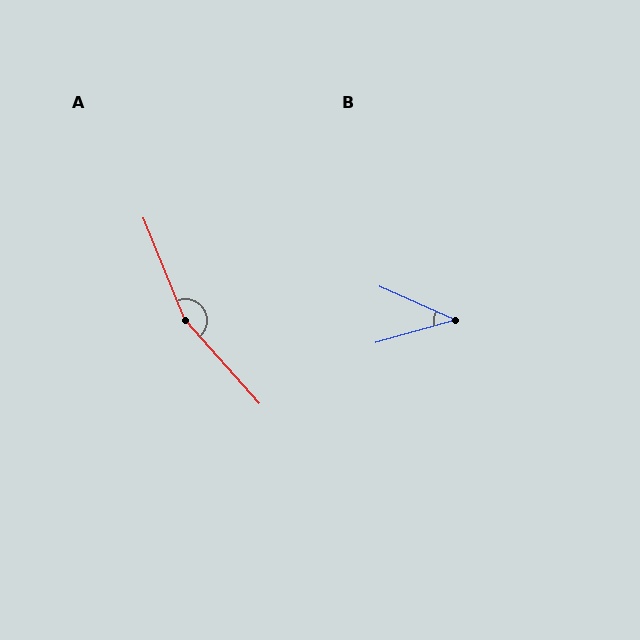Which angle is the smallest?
B, at approximately 40 degrees.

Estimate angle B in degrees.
Approximately 40 degrees.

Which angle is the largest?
A, at approximately 160 degrees.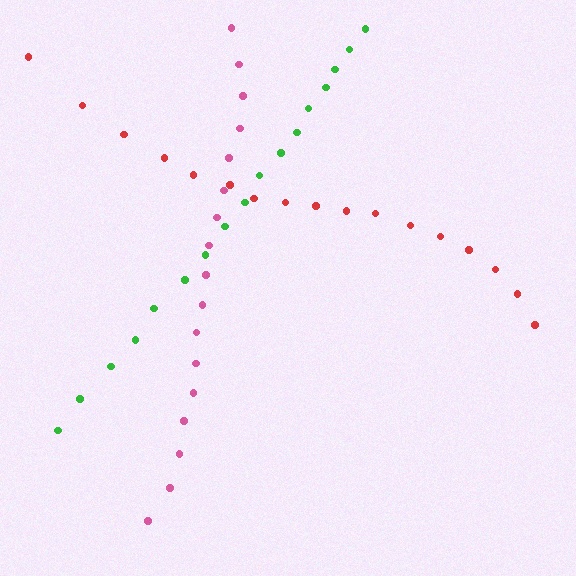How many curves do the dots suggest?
There are 3 distinct paths.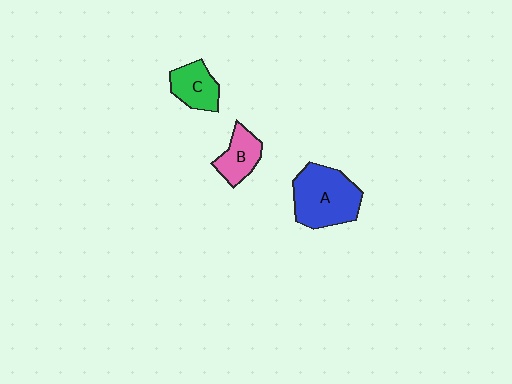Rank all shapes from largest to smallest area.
From largest to smallest: A (blue), C (green), B (pink).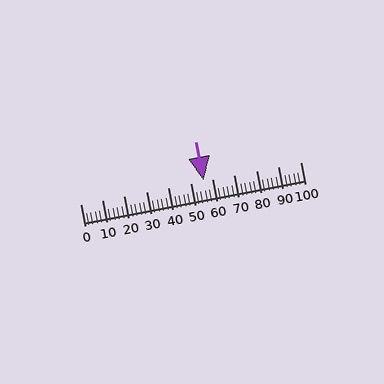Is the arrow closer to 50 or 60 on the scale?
The arrow is closer to 60.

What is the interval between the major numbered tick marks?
The major tick marks are spaced 10 units apart.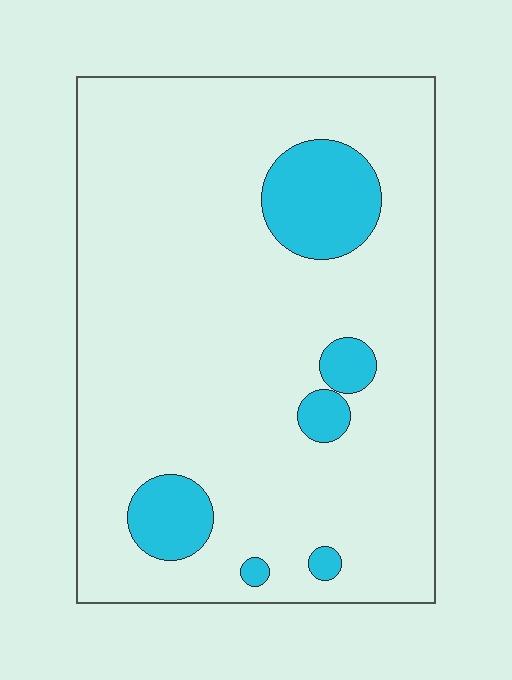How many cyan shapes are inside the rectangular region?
6.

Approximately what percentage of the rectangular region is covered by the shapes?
Approximately 15%.